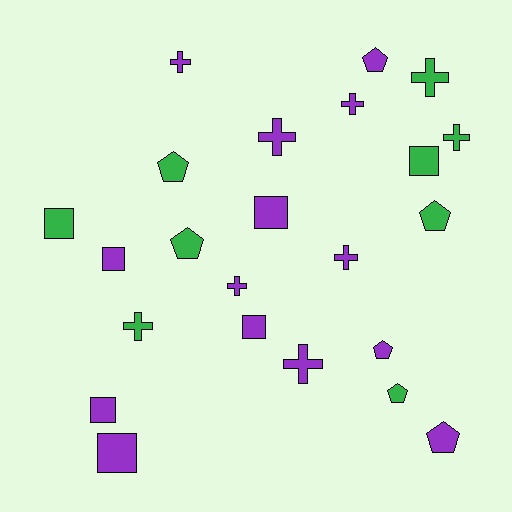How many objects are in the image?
There are 23 objects.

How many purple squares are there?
There are 5 purple squares.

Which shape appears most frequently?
Cross, with 9 objects.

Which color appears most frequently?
Purple, with 14 objects.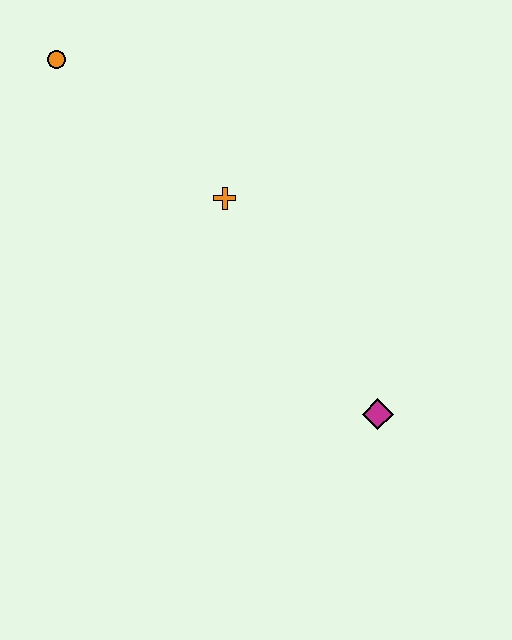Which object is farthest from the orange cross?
The magenta diamond is farthest from the orange cross.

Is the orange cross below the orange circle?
Yes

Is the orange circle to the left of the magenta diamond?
Yes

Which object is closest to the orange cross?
The orange circle is closest to the orange cross.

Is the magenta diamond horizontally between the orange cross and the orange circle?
No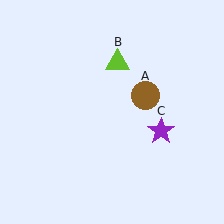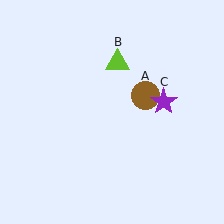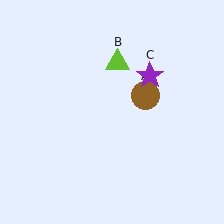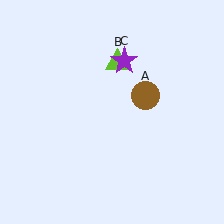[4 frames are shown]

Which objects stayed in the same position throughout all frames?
Brown circle (object A) and lime triangle (object B) remained stationary.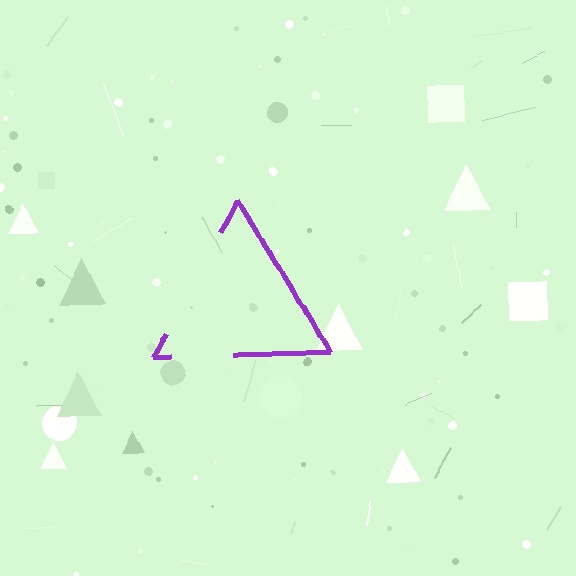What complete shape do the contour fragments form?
The contour fragments form a triangle.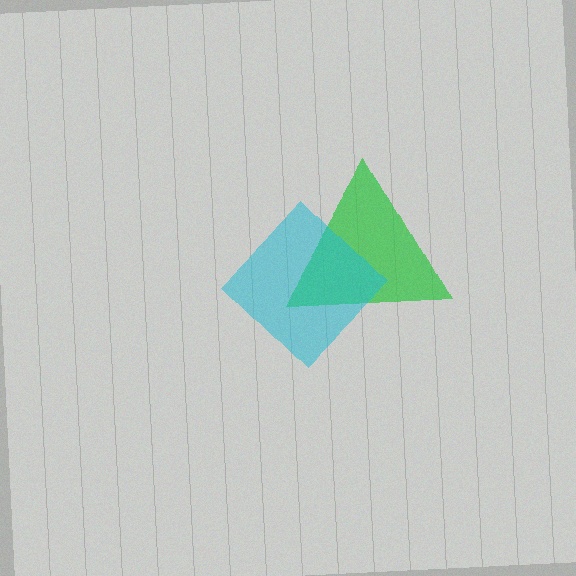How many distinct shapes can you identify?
There are 2 distinct shapes: a green triangle, a cyan diamond.